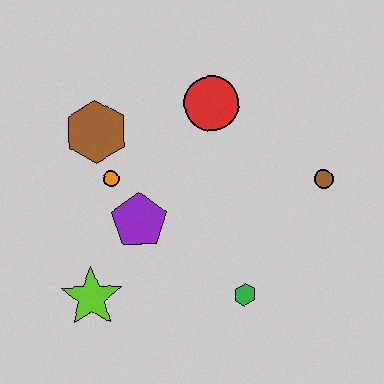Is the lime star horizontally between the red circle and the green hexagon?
No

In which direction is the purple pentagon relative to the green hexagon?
The purple pentagon is to the left of the green hexagon.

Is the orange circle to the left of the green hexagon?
Yes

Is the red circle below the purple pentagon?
No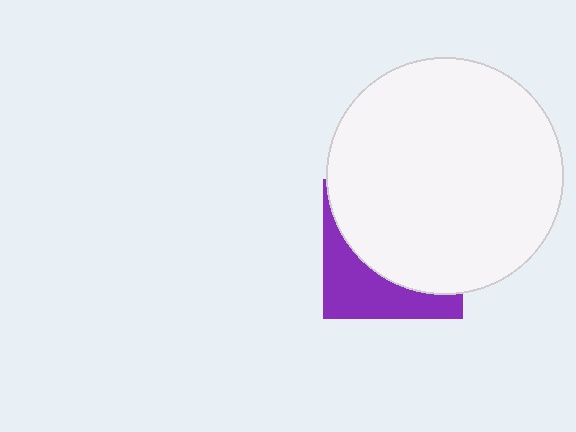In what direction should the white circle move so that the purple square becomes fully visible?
The white circle should move up. That is the shortest direction to clear the overlap and leave the purple square fully visible.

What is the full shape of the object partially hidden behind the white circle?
The partially hidden object is a purple square.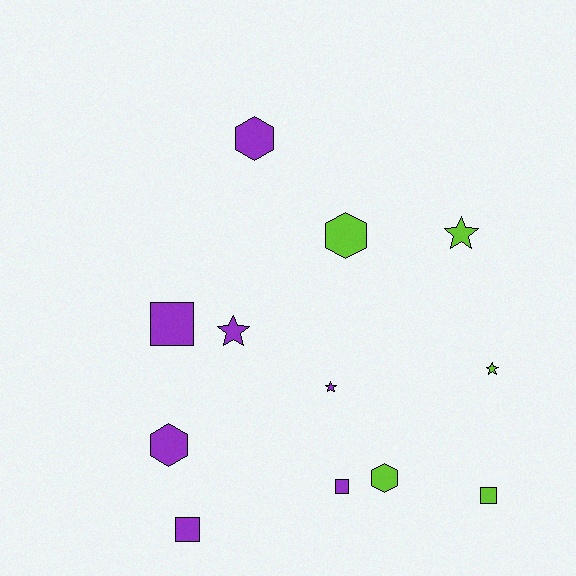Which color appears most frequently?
Purple, with 7 objects.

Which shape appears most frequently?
Hexagon, with 4 objects.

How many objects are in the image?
There are 12 objects.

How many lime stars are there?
There are 2 lime stars.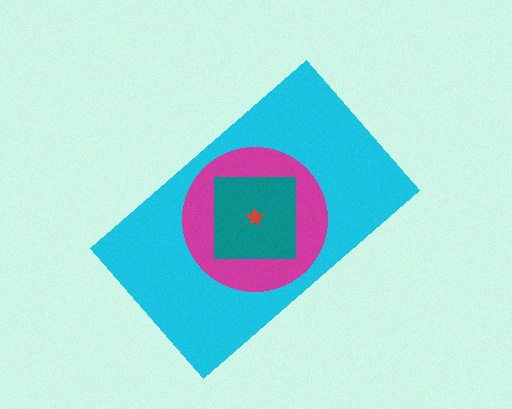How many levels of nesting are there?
4.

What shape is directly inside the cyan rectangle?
The magenta circle.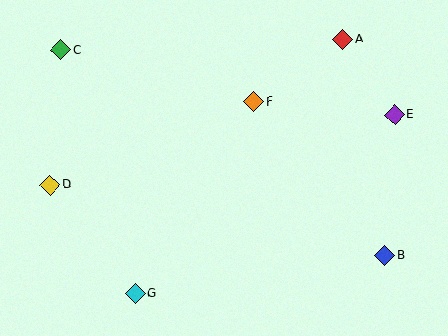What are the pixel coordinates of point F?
Point F is at (254, 102).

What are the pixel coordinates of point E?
Point E is at (395, 115).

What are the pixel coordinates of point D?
Point D is at (50, 185).